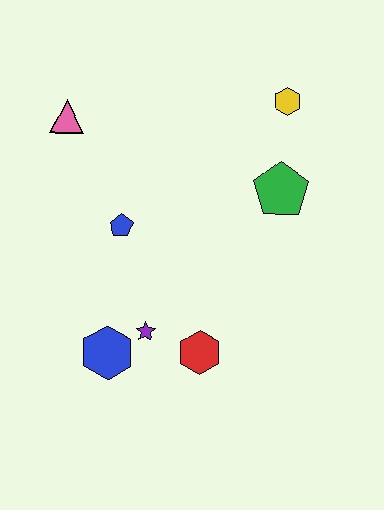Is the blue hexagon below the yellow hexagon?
Yes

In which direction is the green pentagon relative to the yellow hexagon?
The green pentagon is below the yellow hexagon.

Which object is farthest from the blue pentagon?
The yellow hexagon is farthest from the blue pentagon.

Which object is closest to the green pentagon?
The yellow hexagon is closest to the green pentagon.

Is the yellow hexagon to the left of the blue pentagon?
No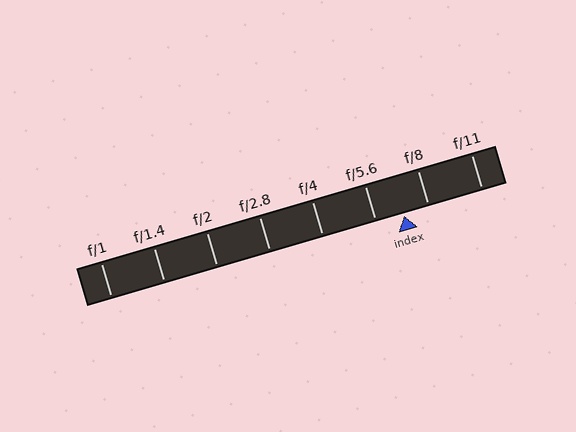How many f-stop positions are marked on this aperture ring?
There are 8 f-stop positions marked.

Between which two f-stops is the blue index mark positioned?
The index mark is between f/5.6 and f/8.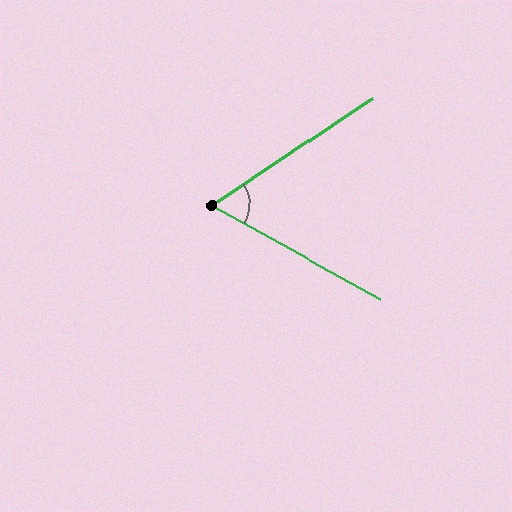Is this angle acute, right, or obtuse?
It is acute.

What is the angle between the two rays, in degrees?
Approximately 63 degrees.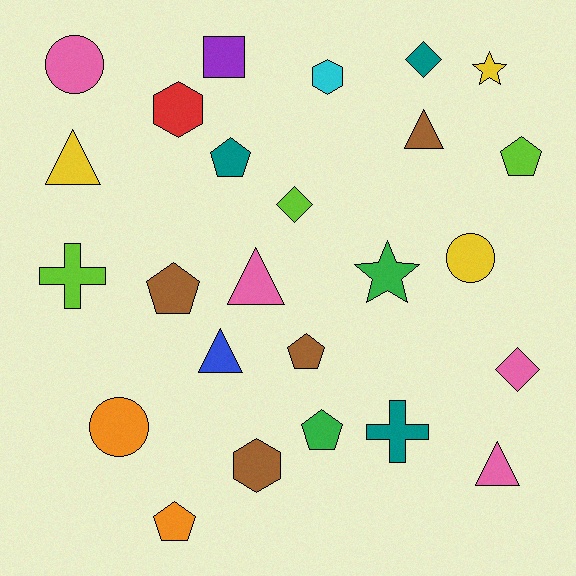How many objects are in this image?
There are 25 objects.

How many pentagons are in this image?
There are 6 pentagons.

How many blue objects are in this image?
There is 1 blue object.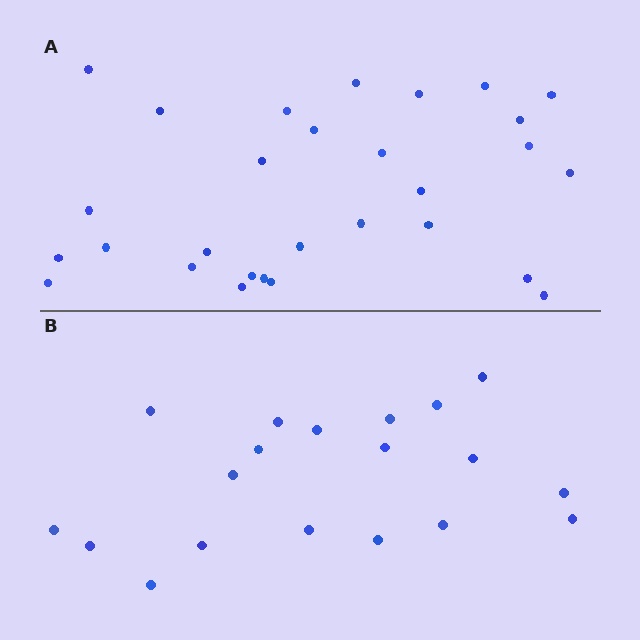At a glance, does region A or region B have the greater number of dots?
Region A (the top region) has more dots.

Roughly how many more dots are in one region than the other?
Region A has roughly 10 or so more dots than region B.